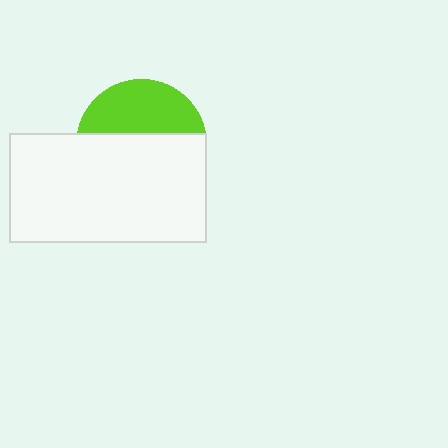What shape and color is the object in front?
The object in front is a white rectangle.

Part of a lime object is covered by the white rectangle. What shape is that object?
It is a circle.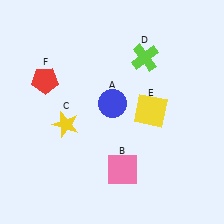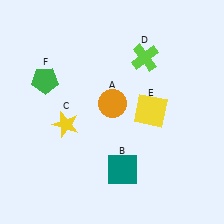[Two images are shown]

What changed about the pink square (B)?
In Image 1, B is pink. In Image 2, it changed to teal.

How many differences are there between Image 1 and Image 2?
There are 3 differences between the two images.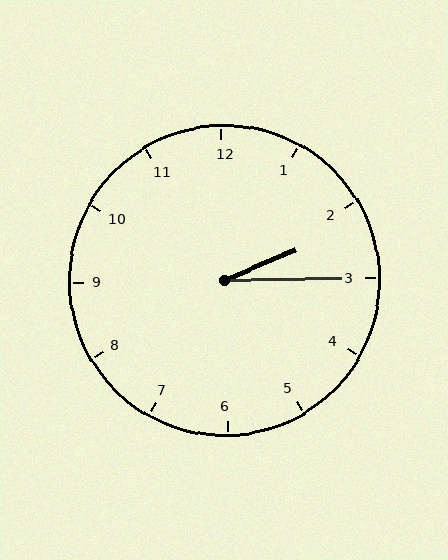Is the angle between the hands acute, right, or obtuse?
It is acute.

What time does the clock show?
2:15.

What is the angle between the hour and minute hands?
Approximately 22 degrees.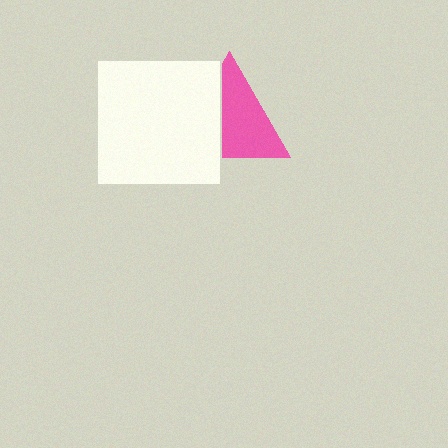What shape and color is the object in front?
The object in front is a white square.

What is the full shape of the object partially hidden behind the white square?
The partially hidden object is a pink triangle.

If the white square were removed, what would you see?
You would see the complete pink triangle.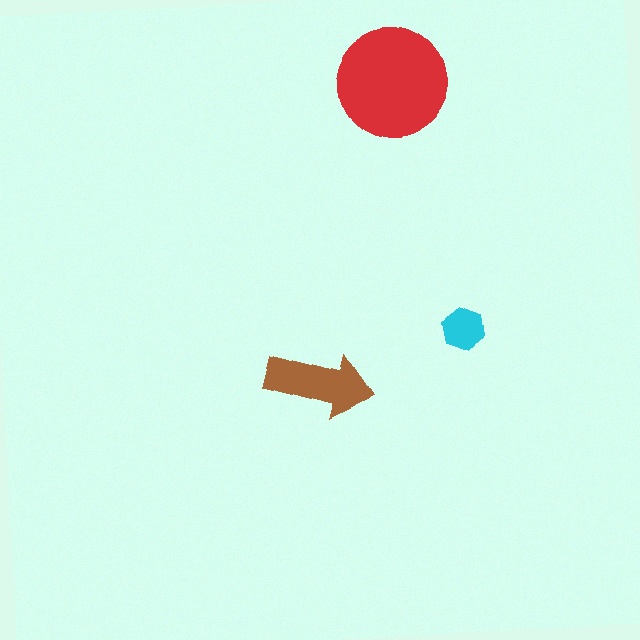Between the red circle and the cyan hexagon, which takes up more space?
The red circle.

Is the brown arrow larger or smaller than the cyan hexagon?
Larger.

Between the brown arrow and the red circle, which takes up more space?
The red circle.